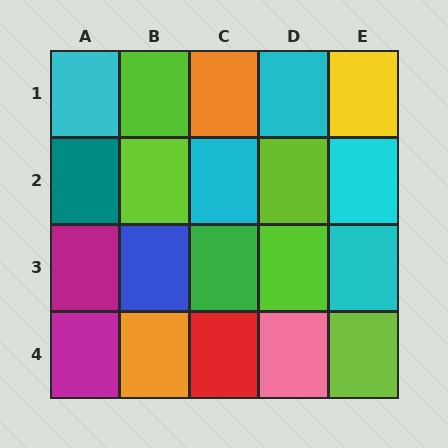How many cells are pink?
1 cell is pink.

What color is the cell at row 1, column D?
Cyan.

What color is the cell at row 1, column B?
Lime.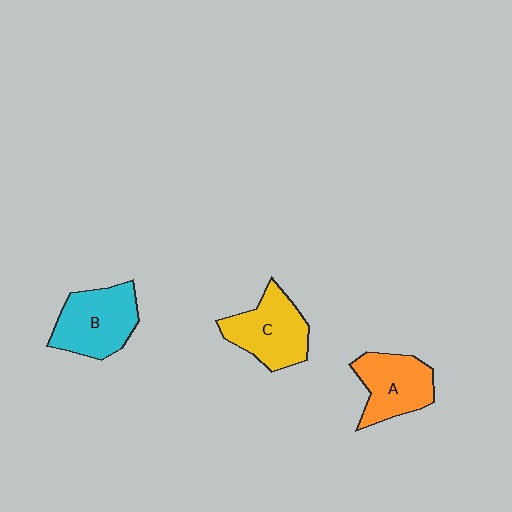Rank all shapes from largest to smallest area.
From largest to smallest: B (cyan), C (yellow), A (orange).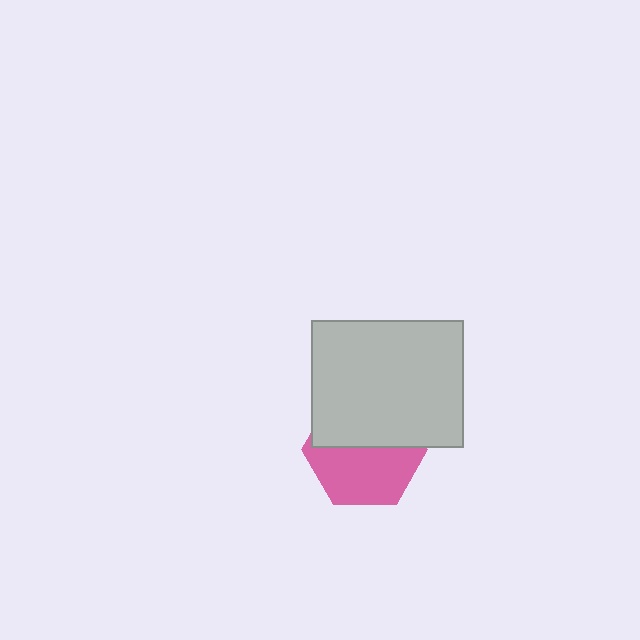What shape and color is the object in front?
The object in front is a light gray rectangle.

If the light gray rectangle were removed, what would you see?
You would see the complete pink hexagon.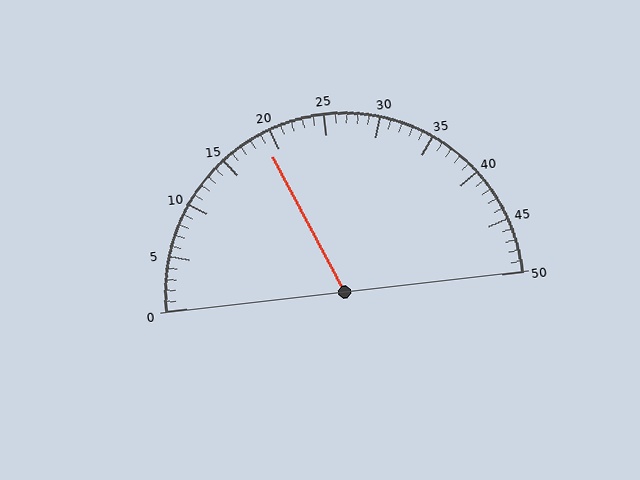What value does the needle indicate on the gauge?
The needle indicates approximately 19.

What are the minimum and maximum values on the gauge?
The gauge ranges from 0 to 50.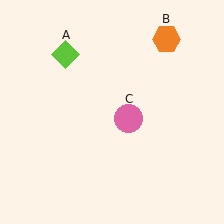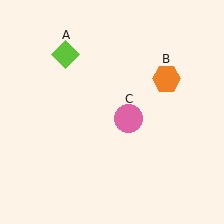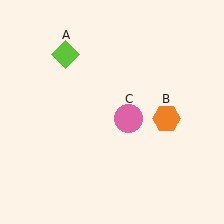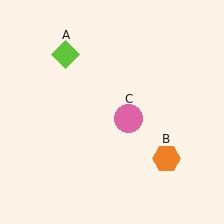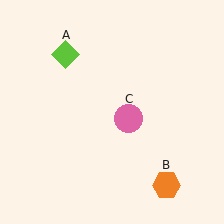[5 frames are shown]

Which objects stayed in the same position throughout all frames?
Lime diamond (object A) and pink circle (object C) remained stationary.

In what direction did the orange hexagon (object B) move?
The orange hexagon (object B) moved down.